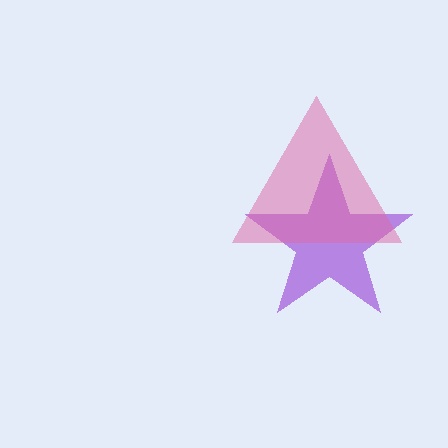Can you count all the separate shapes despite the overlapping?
Yes, there are 2 separate shapes.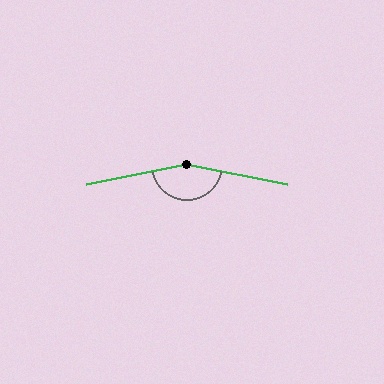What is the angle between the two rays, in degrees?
Approximately 158 degrees.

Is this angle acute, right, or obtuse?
It is obtuse.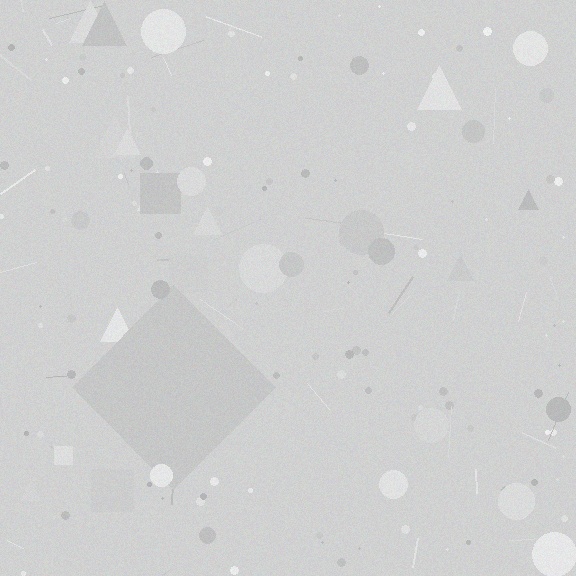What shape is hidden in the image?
A diamond is hidden in the image.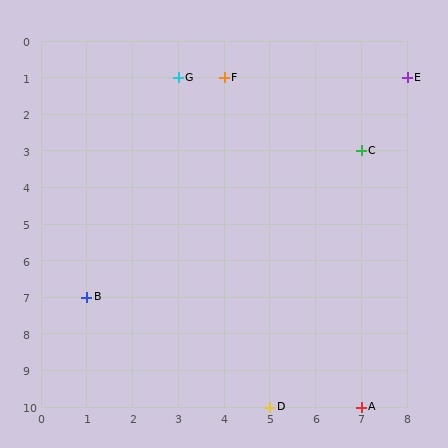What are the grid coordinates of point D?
Point D is at grid coordinates (5, 10).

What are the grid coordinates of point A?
Point A is at grid coordinates (7, 10).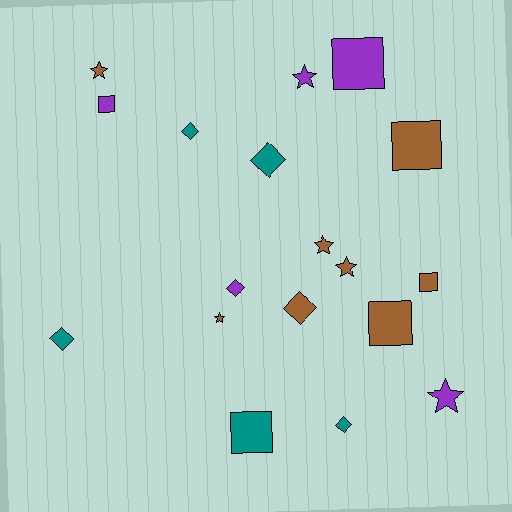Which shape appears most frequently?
Square, with 6 objects.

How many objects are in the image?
There are 18 objects.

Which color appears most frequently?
Brown, with 8 objects.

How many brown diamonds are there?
There is 1 brown diamond.